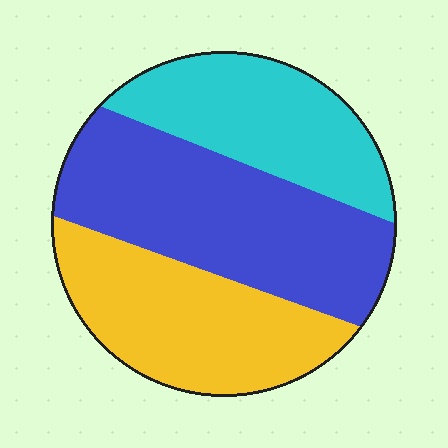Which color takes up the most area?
Blue, at roughly 40%.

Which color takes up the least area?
Cyan, at roughly 25%.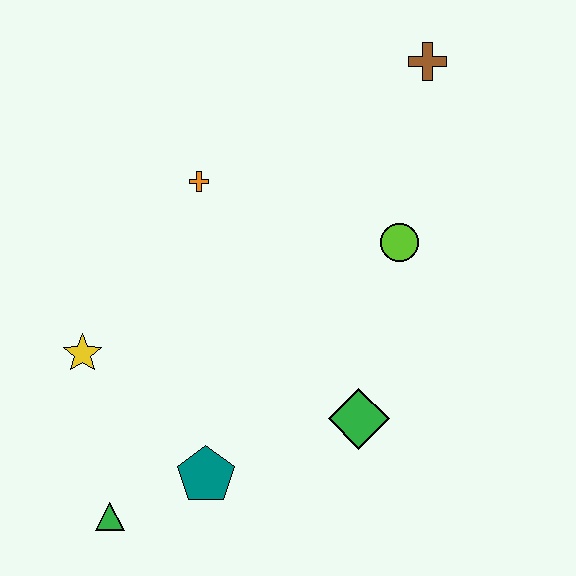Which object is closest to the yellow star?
The green triangle is closest to the yellow star.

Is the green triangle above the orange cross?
No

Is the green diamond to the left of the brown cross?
Yes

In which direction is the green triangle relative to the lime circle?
The green triangle is to the left of the lime circle.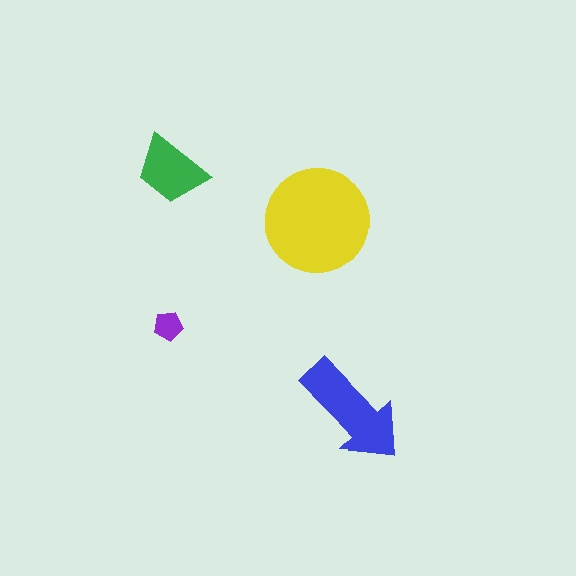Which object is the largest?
The yellow circle.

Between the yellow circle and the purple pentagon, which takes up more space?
The yellow circle.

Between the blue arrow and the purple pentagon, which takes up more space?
The blue arrow.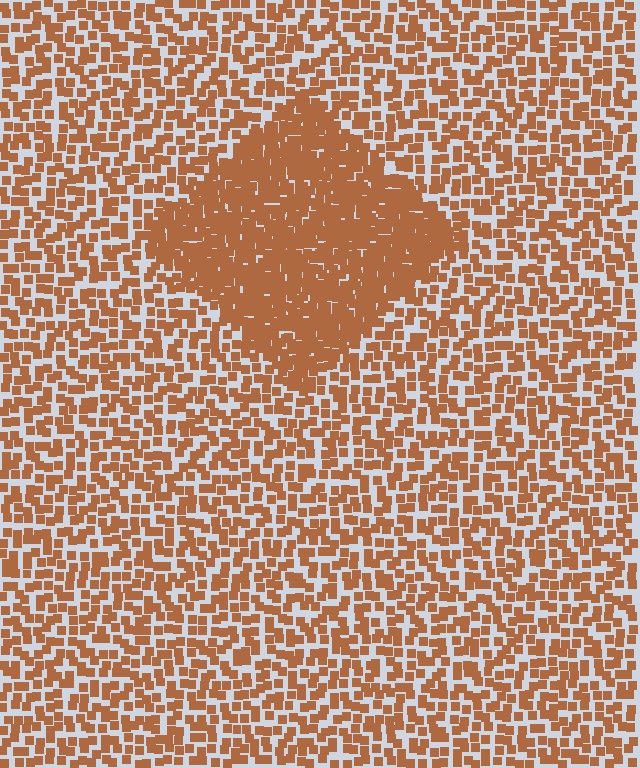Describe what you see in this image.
The image contains small brown elements arranged at two different densities. A diamond-shaped region is visible where the elements are more densely packed than the surrounding area.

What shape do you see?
I see a diamond.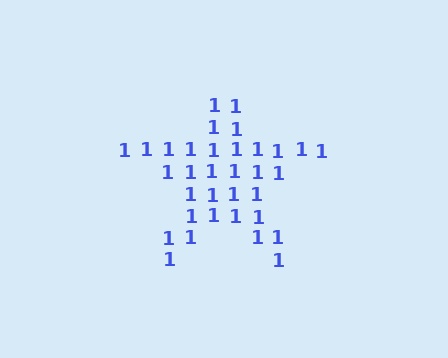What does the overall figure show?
The overall figure shows a star.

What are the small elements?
The small elements are digit 1's.